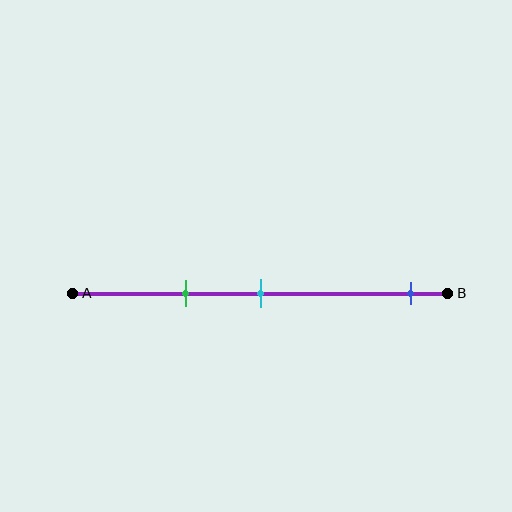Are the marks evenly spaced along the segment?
No, the marks are not evenly spaced.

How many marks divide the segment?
There are 3 marks dividing the segment.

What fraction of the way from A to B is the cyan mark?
The cyan mark is approximately 50% (0.5) of the way from A to B.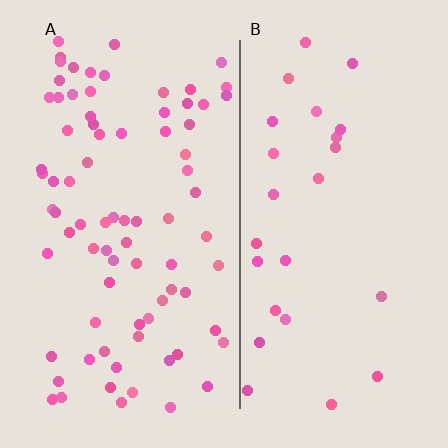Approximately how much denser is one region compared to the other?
Approximately 3.1× — region A over region B.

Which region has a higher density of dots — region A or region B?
A (the left).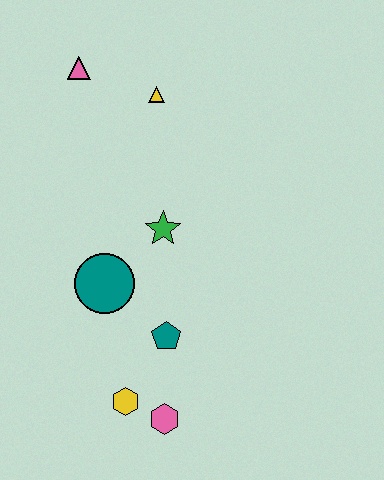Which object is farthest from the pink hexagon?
The pink triangle is farthest from the pink hexagon.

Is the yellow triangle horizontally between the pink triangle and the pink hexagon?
Yes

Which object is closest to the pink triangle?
The yellow triangle is closest to the pink triangle.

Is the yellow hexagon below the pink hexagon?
No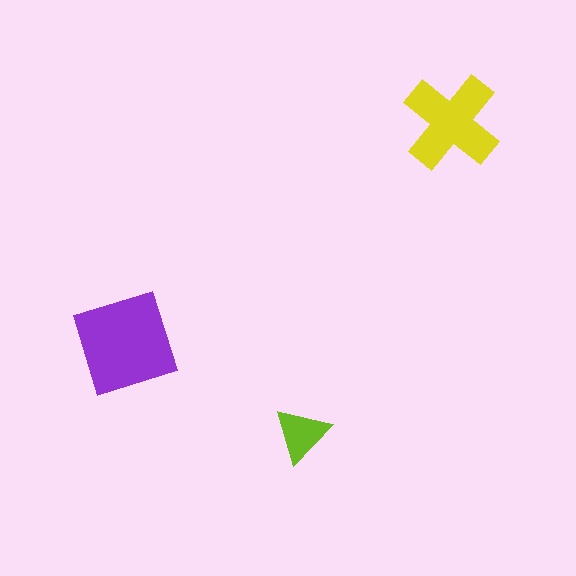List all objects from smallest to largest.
The lime triangle, the yellow cross, the purple diamond.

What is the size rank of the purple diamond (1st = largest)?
1st.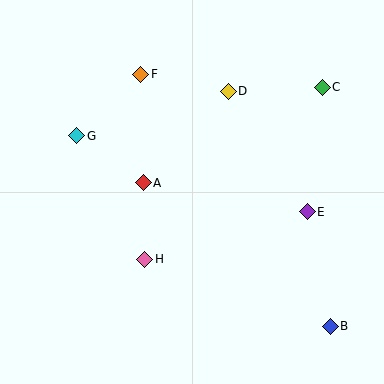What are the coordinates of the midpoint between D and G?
The midpoint between D and G is at (153, 114).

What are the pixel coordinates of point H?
Point H is at (145, 259).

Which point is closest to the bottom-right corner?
Point B is closest to the bottom-right corner.